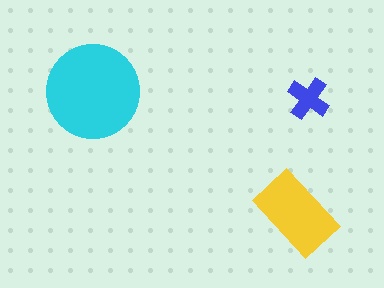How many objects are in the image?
There are 3 objects in the image.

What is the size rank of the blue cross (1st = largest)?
3rd.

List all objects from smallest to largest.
The blue cross, the yellow rectangle, the cyan circle.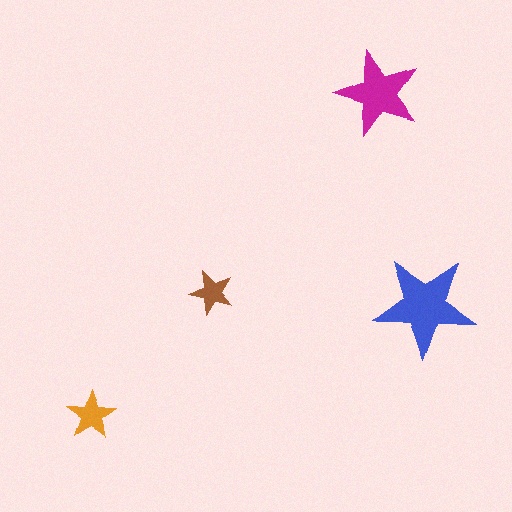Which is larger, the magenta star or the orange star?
The magenta one.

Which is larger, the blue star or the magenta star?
The blue one.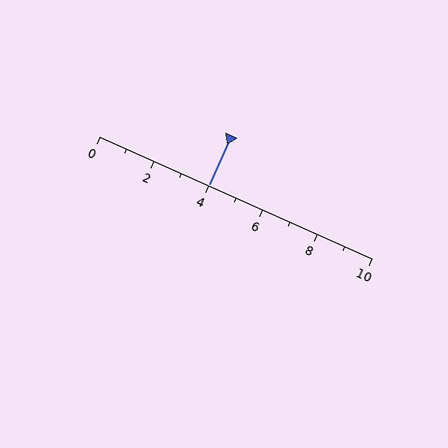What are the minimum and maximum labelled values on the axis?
The axis runs from 0 to 10.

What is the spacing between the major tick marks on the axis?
The major ticks are spaced 2 apart.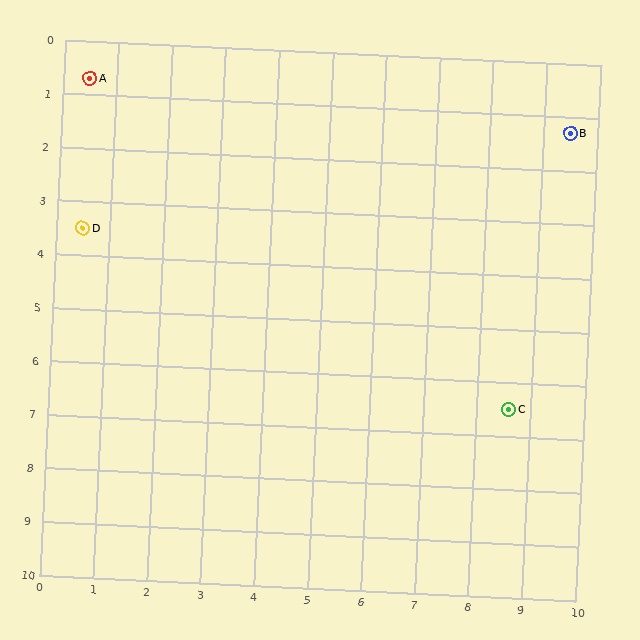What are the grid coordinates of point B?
Point B is at approximately (9.5, 1.3).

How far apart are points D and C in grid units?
Points D and C are about 8.6 grid units apart.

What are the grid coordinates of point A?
Point A is at approximately (0.5, 0.7).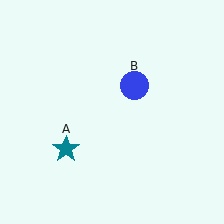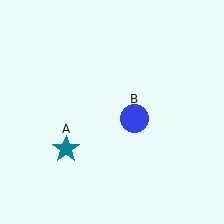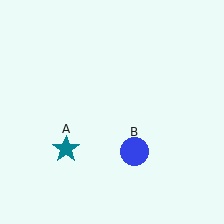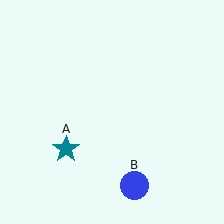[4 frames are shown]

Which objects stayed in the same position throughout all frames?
Teal star (object A) remained stationary.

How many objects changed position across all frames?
1 object changed position: blue circle (object B).